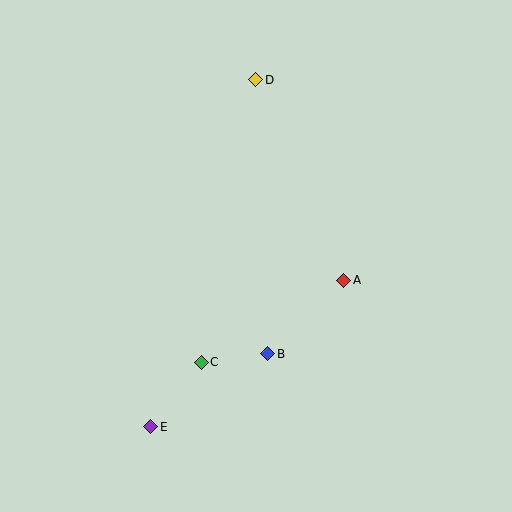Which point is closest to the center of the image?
Point A at (344, 280) is closest to the center.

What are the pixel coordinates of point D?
Point D is at (256, 80).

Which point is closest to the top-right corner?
Point D is closest to the top-right corner.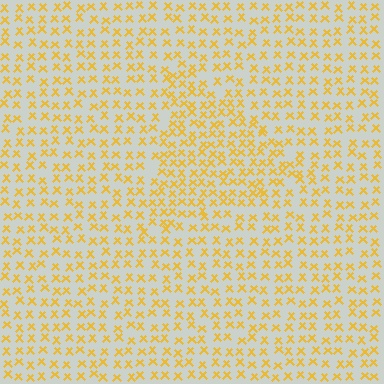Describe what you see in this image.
The image contains small yellow elements arranged at two different densities. A triangle-shaped region is visible where the elements are more densely packed than the surrounding area.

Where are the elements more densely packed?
The elements are more densely packed inside the triangle boundary.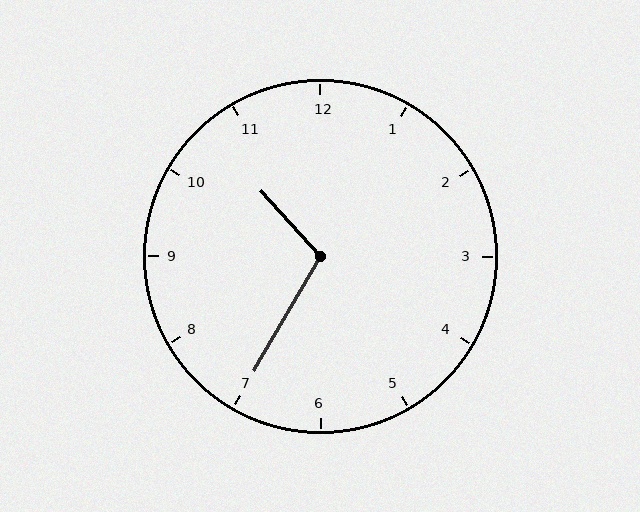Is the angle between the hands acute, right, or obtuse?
It is obtuse.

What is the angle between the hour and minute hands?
Approximately 108 degrees.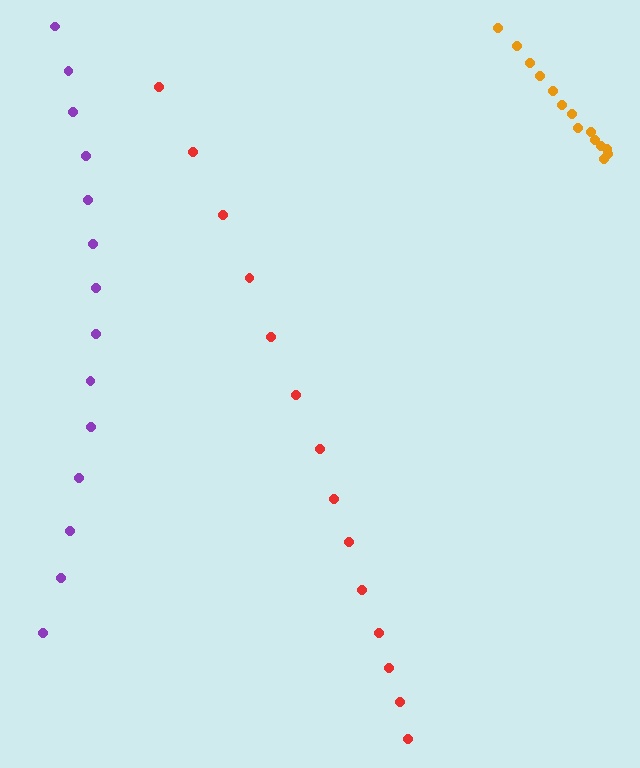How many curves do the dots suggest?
There are 3 distinct paths.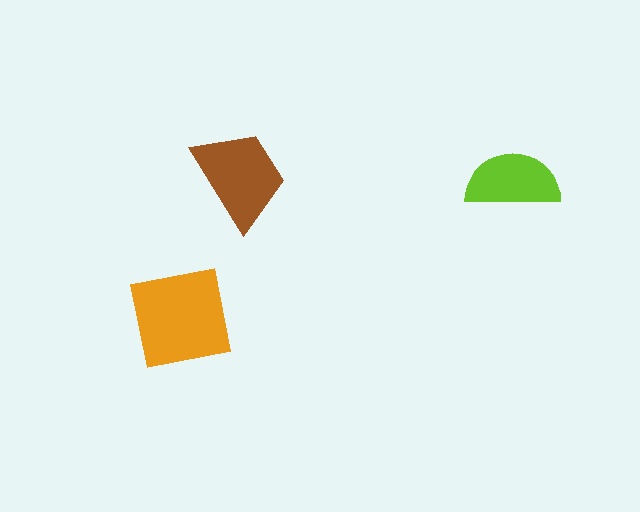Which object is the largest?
The orange square.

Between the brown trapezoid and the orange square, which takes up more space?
The orange square.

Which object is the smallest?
The lime semicircle.